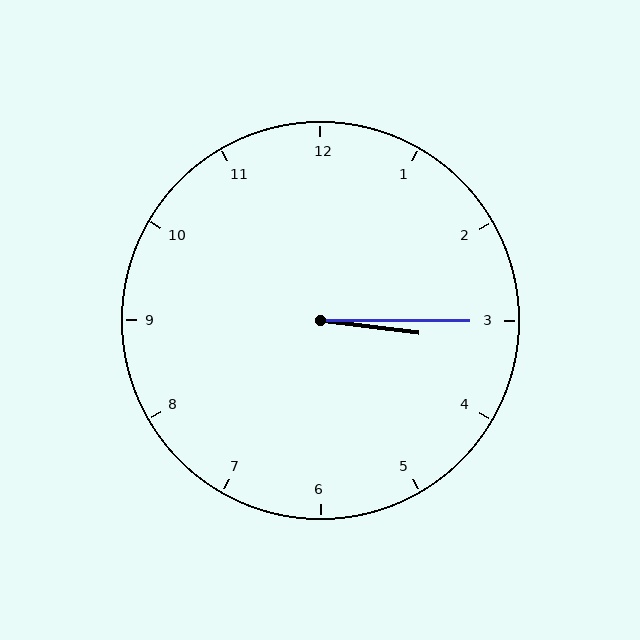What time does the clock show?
3:15.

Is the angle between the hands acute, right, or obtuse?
It is acute.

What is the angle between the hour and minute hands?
Approximately 8 degrees.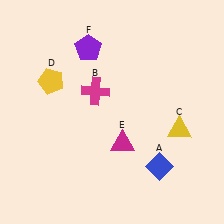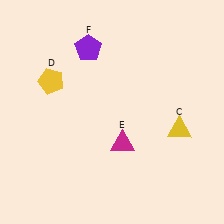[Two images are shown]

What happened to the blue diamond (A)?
The blue diamond (A) was removed in Image 2. It was in the bottom-right area of Image 1.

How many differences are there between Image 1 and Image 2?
There are 2 differences between the two images.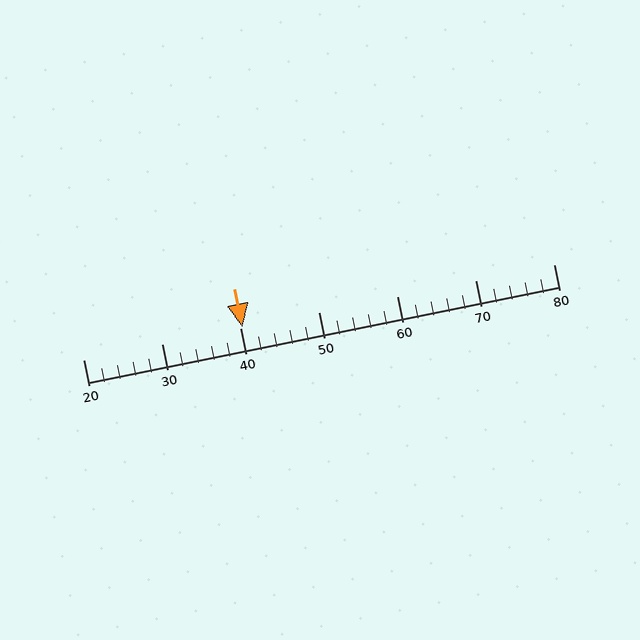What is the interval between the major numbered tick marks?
The major tick marks are spaced 10 units apart.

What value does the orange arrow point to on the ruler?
The orange arrow points to approximately 40.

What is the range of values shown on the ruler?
The ruler shows values from 20 to 80.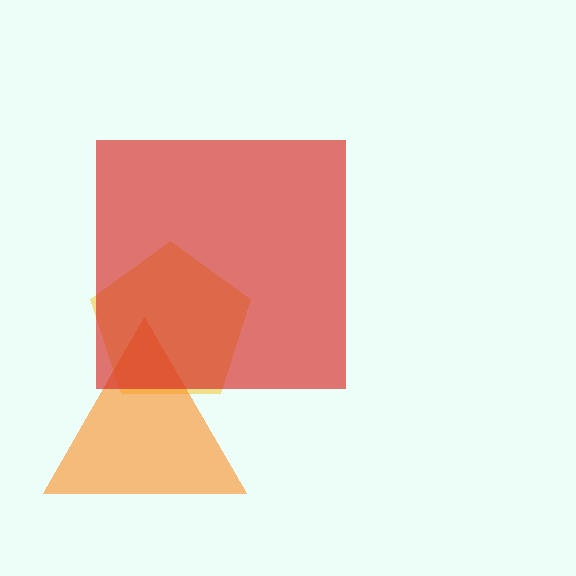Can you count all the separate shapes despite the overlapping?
Yes, there are 3 separate shapes.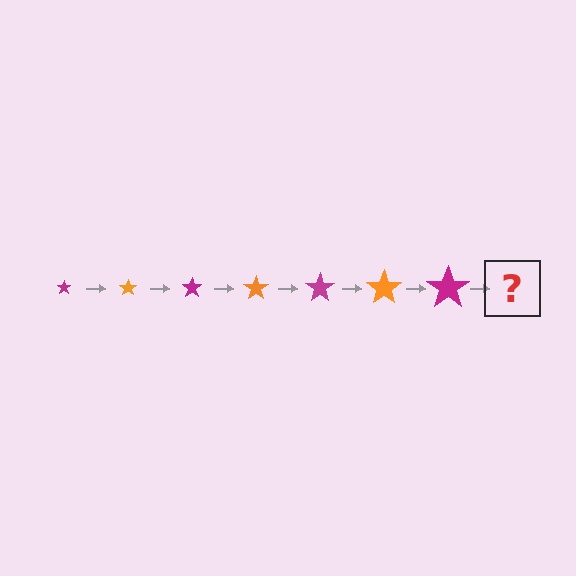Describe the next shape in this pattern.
It should be an orange star, larger than the previous one.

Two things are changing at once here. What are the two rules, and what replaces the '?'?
The two rules are that the star grows larger each step and the color cycles through magenta and orange. The '?' should be an orange star, larger than the previous one.